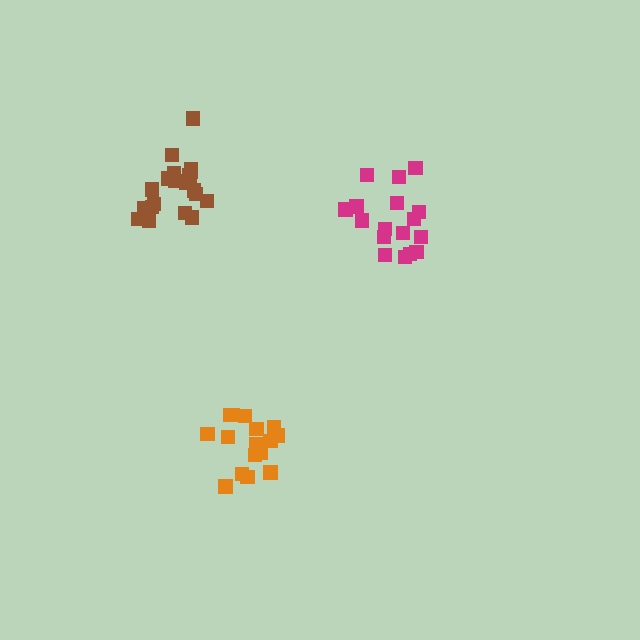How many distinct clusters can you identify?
There are 3 distinct clusters.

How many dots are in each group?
Group 1: 17 dots, Group 2: 17 dots, Group 3: 21 dots (55 total).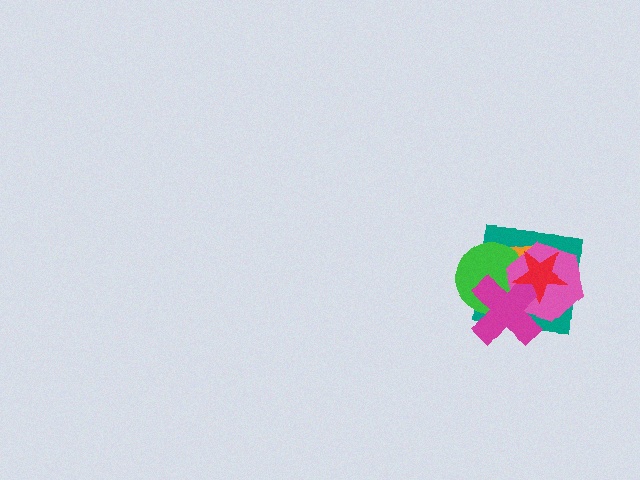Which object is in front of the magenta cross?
The red star is in front of the magenta cross.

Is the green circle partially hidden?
Yes, it is partially covered by another shape.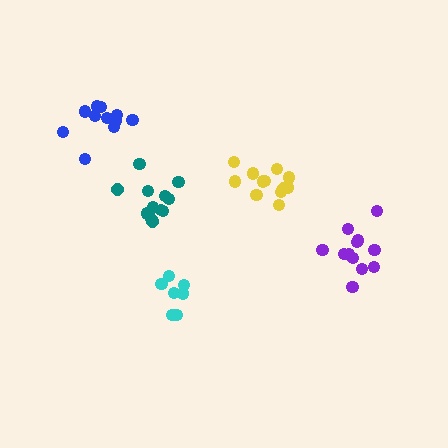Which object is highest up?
The blue cluster is topmost.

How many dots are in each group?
Group 1: 12 dots, Group 2: 12 dots, Group 3: 7 dots, Group 4: 12 dots, Group 5: 13 dots (56 total).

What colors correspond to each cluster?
The clusters are colored: yellow, purple, cyan, blue, teal.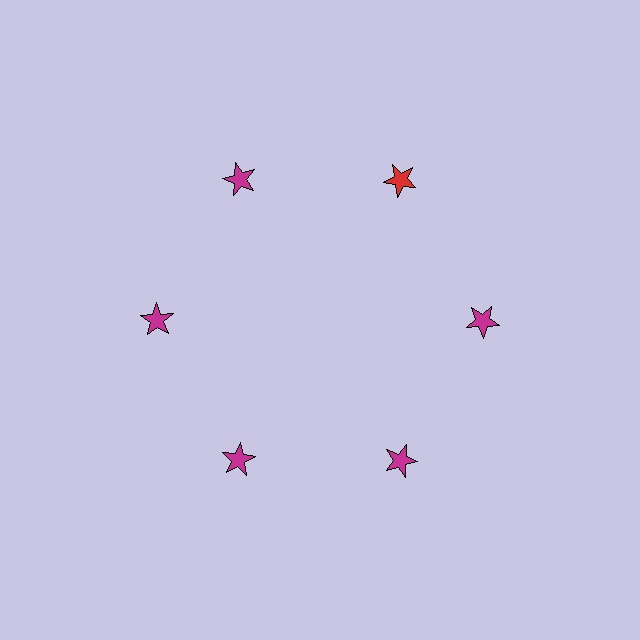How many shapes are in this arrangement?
There are 6 shapes arranged in a ring pattern.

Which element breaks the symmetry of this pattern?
The red star at roughly the 1 o'clock position breaks the symmetry. All other shapes are magenta stars.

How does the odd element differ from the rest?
It has a different color: red instead of magenta.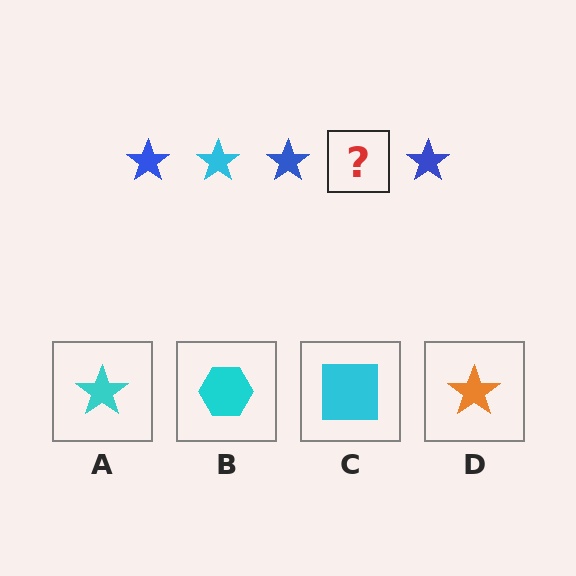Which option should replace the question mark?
Option A.